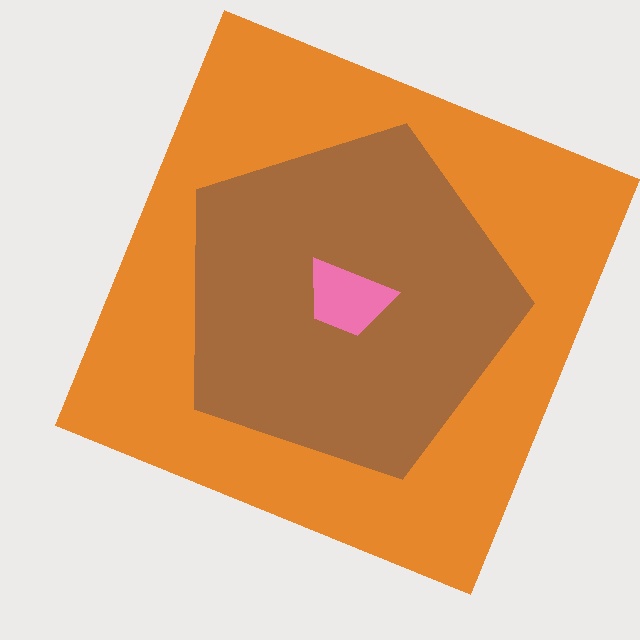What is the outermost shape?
The orange square.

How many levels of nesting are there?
3.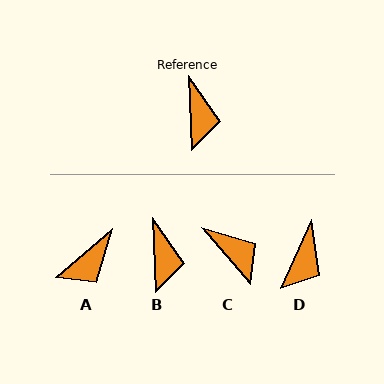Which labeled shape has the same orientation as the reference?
B.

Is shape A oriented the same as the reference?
No, it is off by about 51 degrees.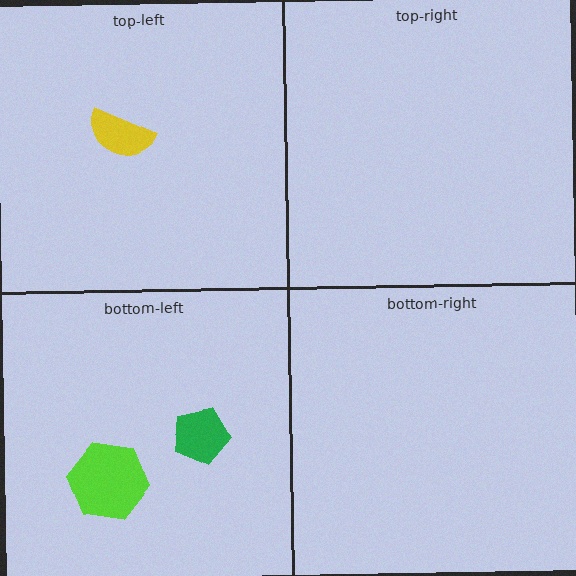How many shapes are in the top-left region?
1.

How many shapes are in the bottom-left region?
2.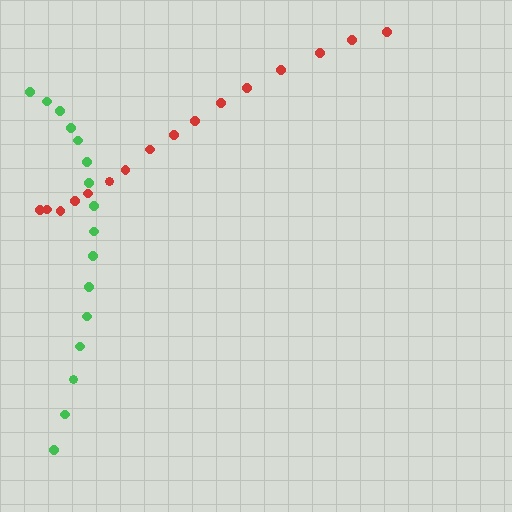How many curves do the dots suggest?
There are 2 distinct paths.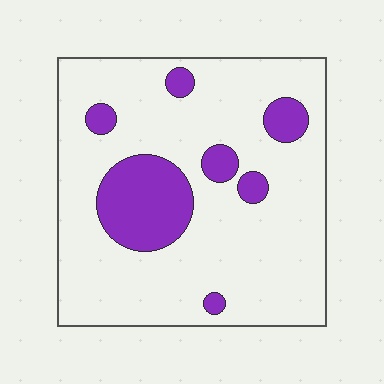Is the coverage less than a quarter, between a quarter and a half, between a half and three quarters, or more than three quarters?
Less than a quarter.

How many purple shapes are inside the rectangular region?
7.